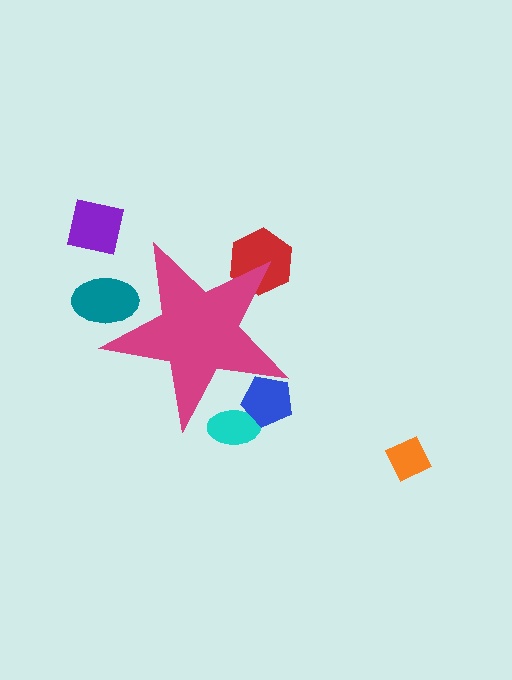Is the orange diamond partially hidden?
No, the orange diamond is fully visible.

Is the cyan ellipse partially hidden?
Yes, the cyan ellipse is partially hidden behind the magenta star.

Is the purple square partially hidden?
No, the purple square is fully visible.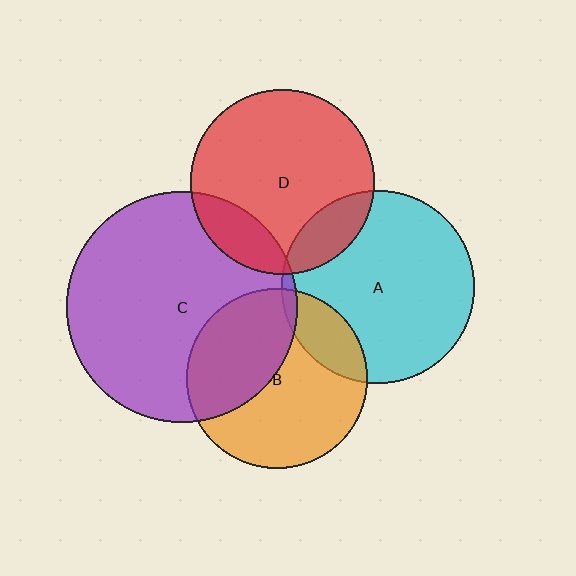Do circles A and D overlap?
Yes.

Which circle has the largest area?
Circle C (purple).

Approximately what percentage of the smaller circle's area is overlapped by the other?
Approximately 15%.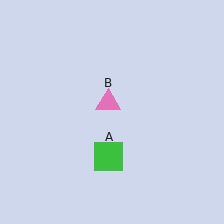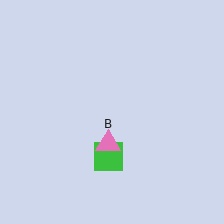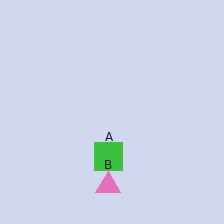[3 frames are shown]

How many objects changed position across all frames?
1 object changed position: pink triangle (object B).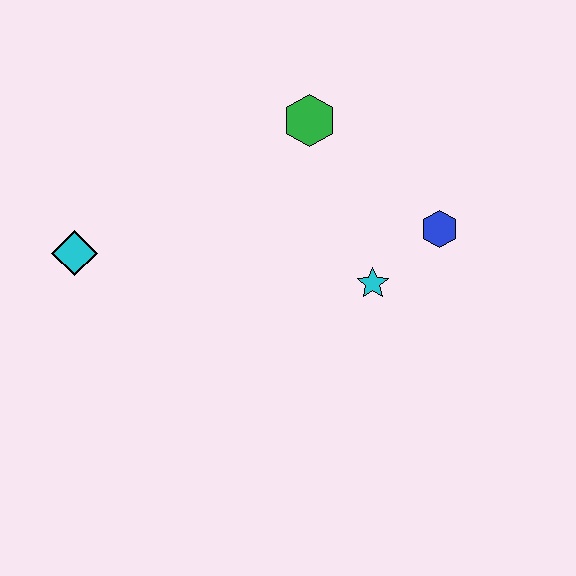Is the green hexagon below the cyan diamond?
No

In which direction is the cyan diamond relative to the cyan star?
The cyan diamond is to the left of the cyan star.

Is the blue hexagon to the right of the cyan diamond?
Yes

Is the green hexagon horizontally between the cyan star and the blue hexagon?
No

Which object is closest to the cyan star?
The blue hexagon is closest to the cyan star.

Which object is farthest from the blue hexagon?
The cyan diamond is farthest from the blue hexagon.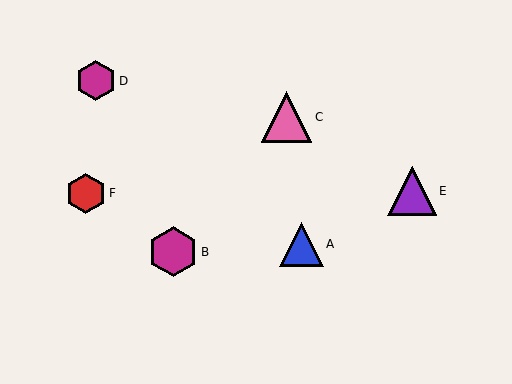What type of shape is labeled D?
Shape D is a magenta hexagon.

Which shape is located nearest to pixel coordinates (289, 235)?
The blue triangle (labeled A) at (301, 244) is nearest to that location.